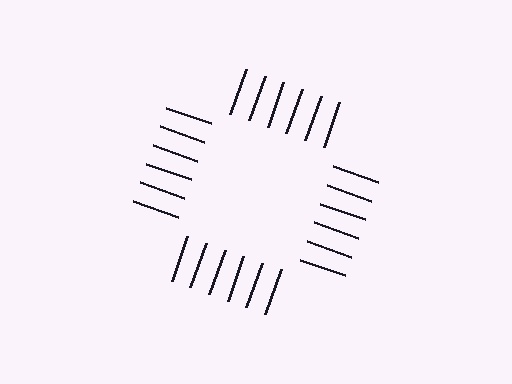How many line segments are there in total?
24 — 6 along each of the 4 edges.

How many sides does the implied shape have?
4 sides — the line-ends trace a square.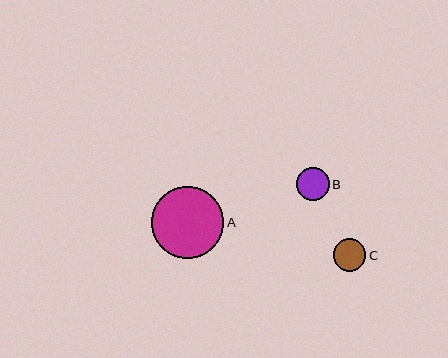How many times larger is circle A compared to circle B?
Circle A is approximately 2.2 times the size of circle B.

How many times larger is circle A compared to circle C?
Circle A is approximately 2.2 times the size of circle C.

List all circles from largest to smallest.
From largest to smallest: A, B, C.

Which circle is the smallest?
Circle C is the smallest with a size of approximately 32 pixels.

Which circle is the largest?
Circle A is the largest with a size of approximately 73 pixels.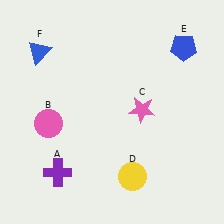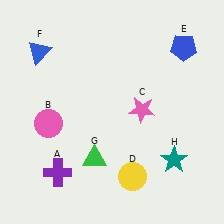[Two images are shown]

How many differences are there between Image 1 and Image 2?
There are 2 differences between the two images.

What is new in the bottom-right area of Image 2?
A teal star (H) was added in the bottom-right area of Image 2.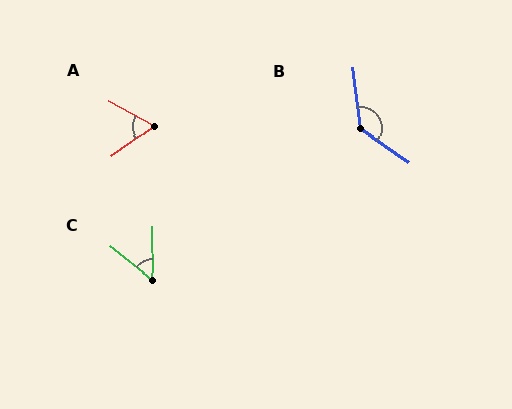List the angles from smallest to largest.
C (50°), A (64°), B (132°).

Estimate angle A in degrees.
Approximately 64 degrees.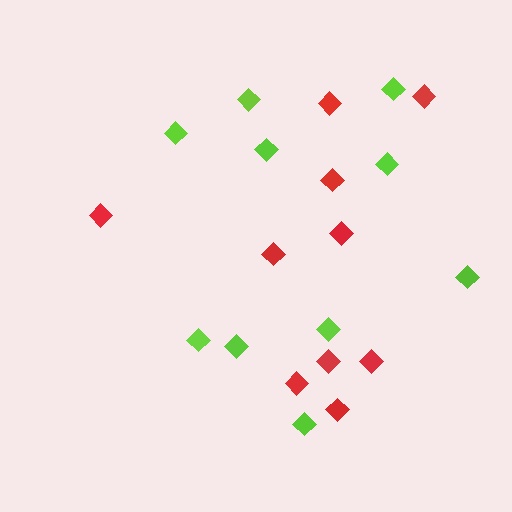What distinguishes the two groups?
There are 2 groups: one group of red diamonds (10) and one group of lime diamonds (10).